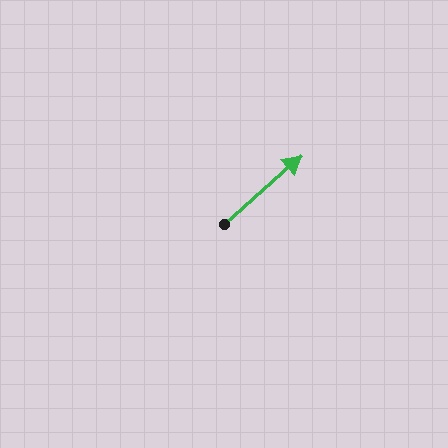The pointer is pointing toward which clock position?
Roughly 2 o'clock.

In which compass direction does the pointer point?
Northeast.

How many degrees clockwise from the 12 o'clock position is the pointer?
Approximately 48 degrees.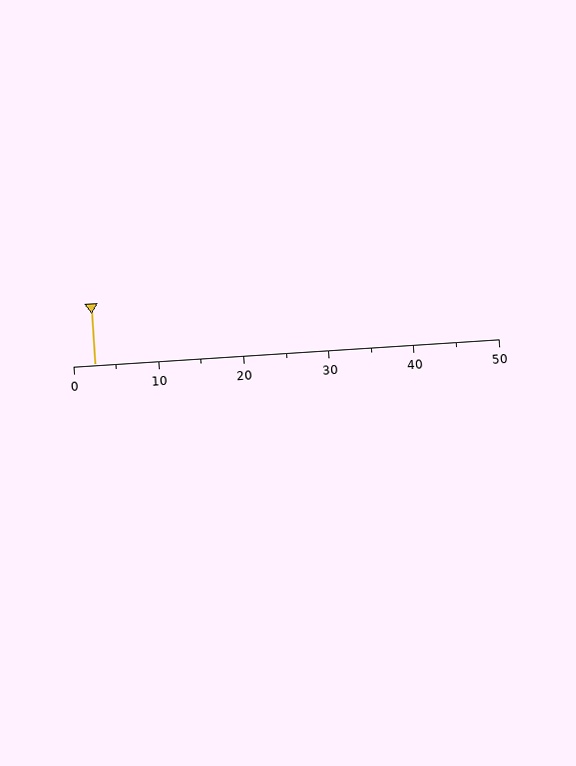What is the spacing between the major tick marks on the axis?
The major ticks are spaced 10 apart.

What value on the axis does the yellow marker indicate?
The marker indicates approximately 2.5.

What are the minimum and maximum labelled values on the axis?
The axis runs from 0 to 50.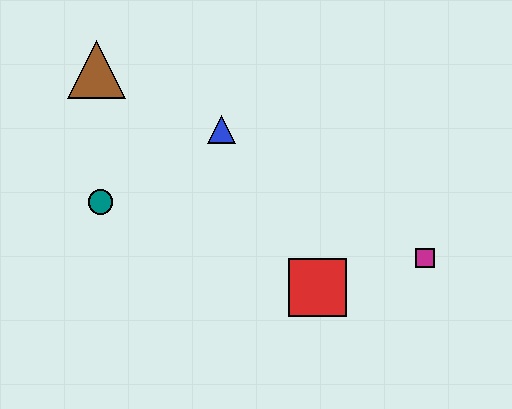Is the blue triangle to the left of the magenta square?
Yes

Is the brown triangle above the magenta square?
Yes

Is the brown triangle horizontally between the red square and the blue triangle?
No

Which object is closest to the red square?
The magenta square is closest to the red square.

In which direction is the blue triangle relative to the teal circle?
The blue triangle is to the right of the teal circle.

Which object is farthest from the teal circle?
The magenta square is farthest from the teal circle.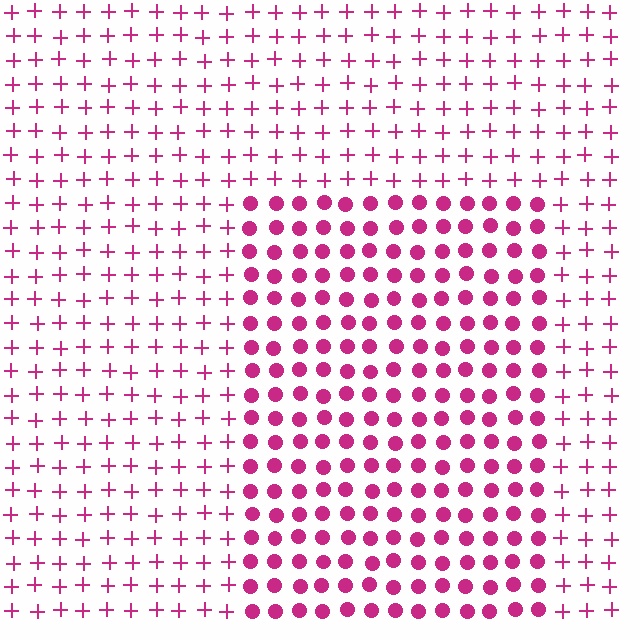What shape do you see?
I see a rectangle.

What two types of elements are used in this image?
The image uses circles inside the rectangle region and plus signs outside it.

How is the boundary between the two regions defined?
The boundary is defined by a change in element shape: circles inside vs. plus signs outside. All elements share the same color and spacing.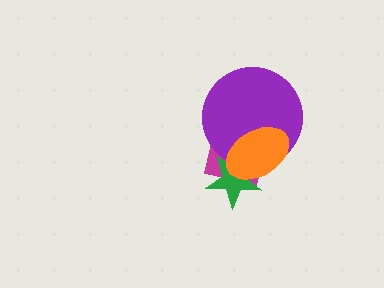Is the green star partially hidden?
Yes, it is partially covered by another shape.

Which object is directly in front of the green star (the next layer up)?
The purple circle is directly in front of the green star.